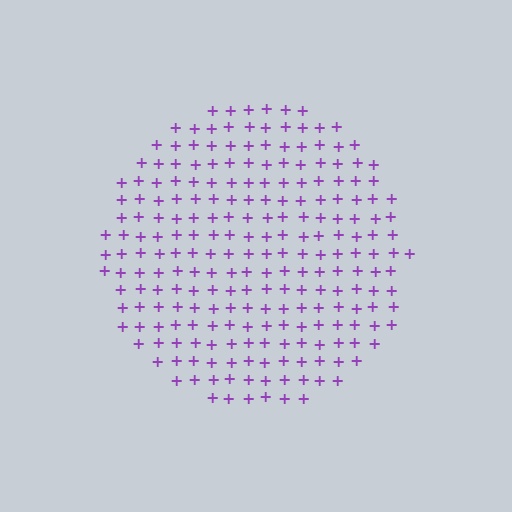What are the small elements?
The small elements are plus signs.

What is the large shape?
The large shape is a circle.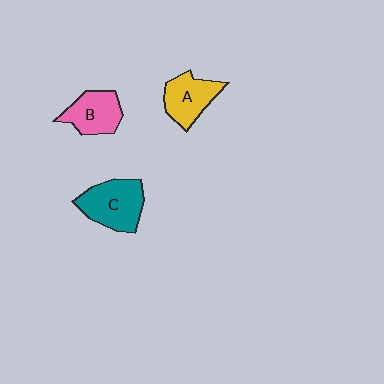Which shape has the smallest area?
Shape B (pink).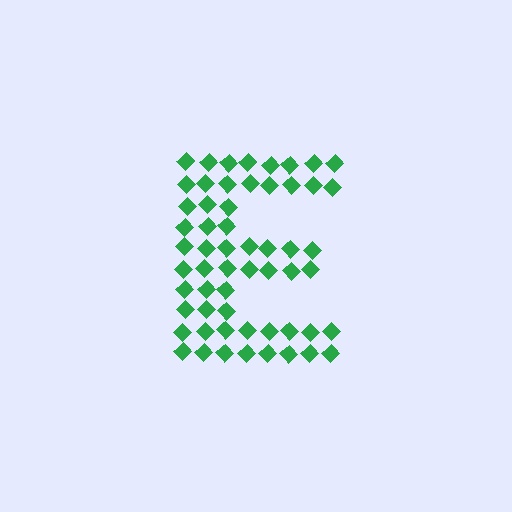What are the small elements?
The small elements are diamonds.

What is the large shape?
The large shape is the letter E.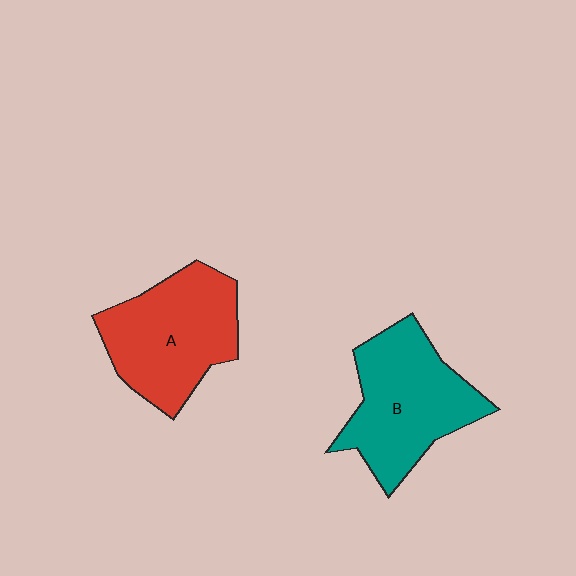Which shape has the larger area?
Shape B (teal).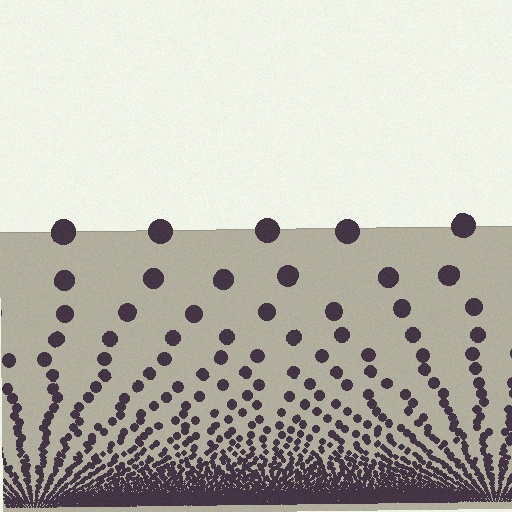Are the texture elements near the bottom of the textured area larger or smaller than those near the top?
Smaller. The gradient is inverted — elements near the bottom are smaller and denser.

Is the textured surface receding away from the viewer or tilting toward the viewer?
The surface appears to tilt toward the viewer. Texture elements get larger and sparser toward the top.